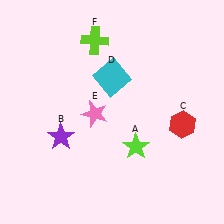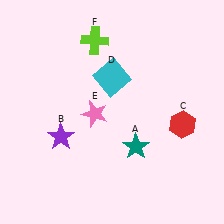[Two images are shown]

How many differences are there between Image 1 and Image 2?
There is 1 difference between the two images.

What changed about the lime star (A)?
In Image 1, A is lime. In Image 2, it changed to teal.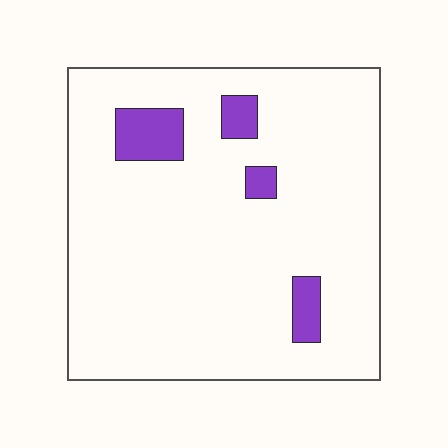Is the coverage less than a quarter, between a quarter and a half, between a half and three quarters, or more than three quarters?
Less than a quarter.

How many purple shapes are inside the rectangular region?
4.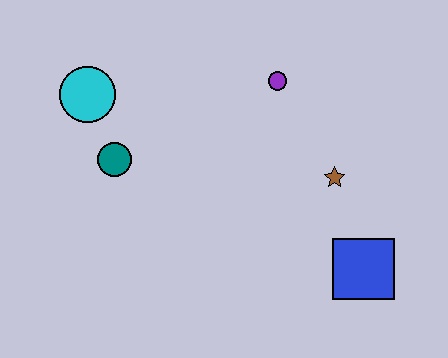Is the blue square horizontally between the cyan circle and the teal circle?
No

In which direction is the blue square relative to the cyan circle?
The blue square is to the right of the cyan circle.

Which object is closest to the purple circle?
The brown star is closest to the purple circle.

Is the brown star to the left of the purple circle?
No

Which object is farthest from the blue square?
The cyan circle is farthest from the blue square.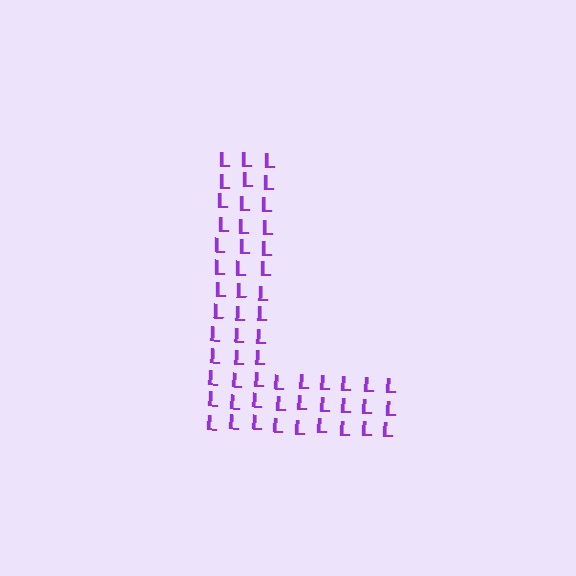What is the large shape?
The large shape is the letter L.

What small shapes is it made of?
It is made of small letter L's.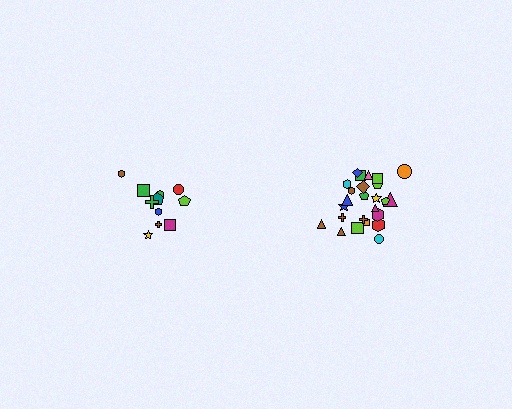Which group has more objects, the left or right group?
The right group.